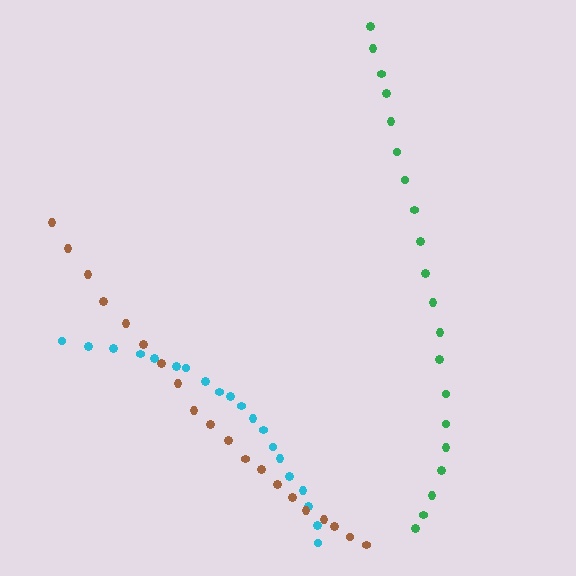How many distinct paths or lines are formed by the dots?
There are 3 distinct paths.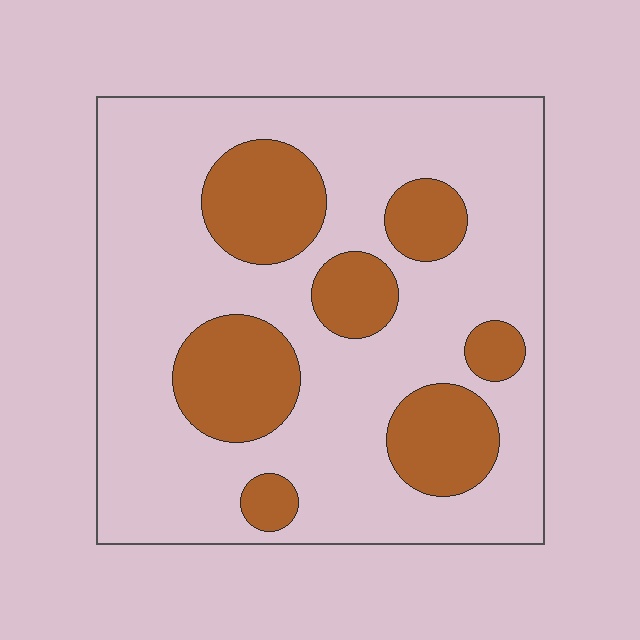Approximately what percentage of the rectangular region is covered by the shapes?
Approximately 25%.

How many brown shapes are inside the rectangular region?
7.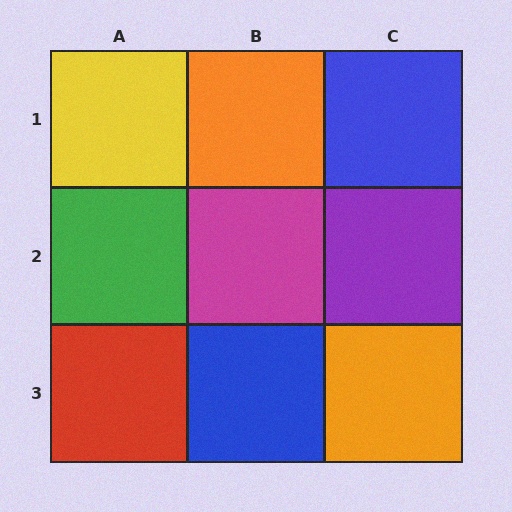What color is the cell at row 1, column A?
Yellow.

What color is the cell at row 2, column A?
Green.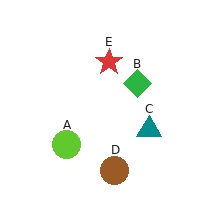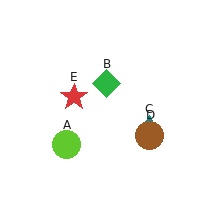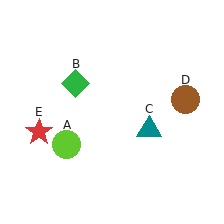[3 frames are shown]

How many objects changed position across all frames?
3 objects changed position: green diamond (object B), brown circle (object D), red star (object E).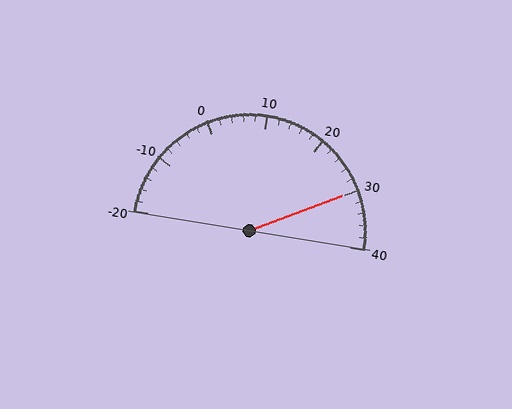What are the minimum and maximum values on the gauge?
The gauge ranges from -20 to 40.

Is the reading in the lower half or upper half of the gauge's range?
The reading is in the upper half of the range (-20 to 40).